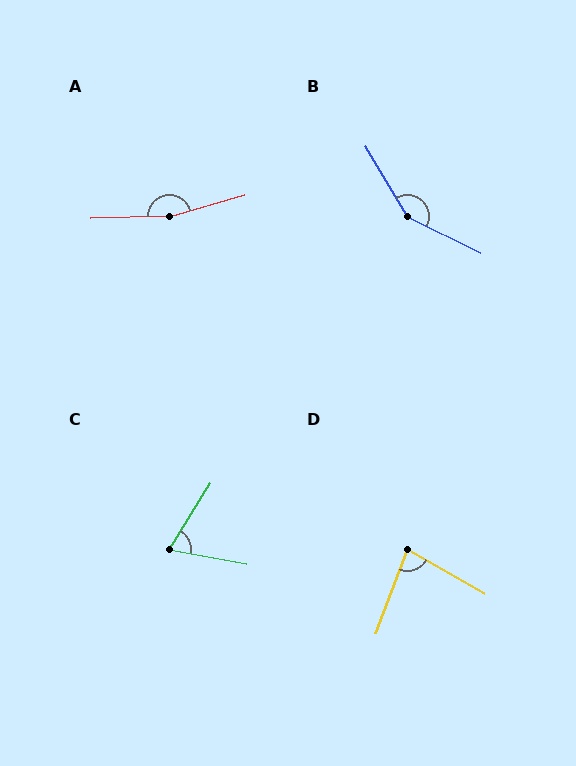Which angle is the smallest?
C, at approximately 68 degrees.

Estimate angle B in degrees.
Approximately 147 degrees.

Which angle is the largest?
A, at approximately 165 degrees.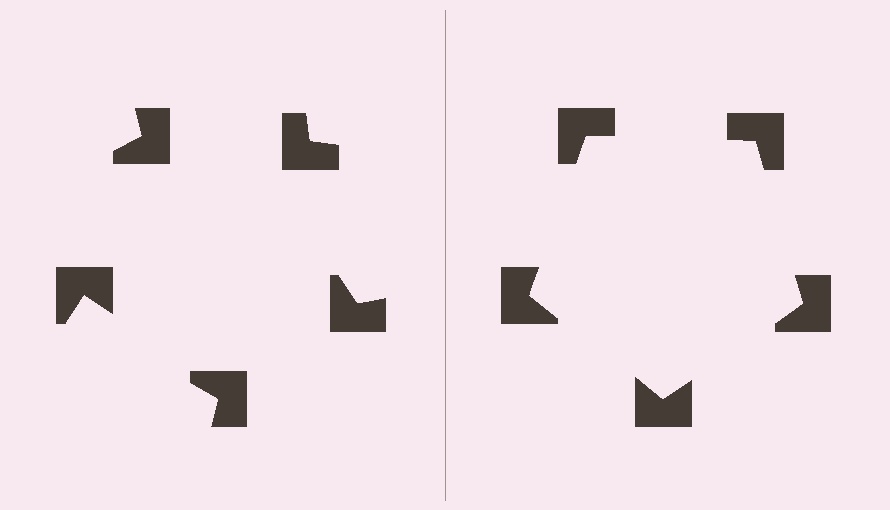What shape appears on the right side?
An illusory pentagon.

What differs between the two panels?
The notched squares are positioned identically on both sides; only the wedge orientations differ. On the right they align to a pentagon; on the left they are misaligned.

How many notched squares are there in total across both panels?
10 — 5 on each side.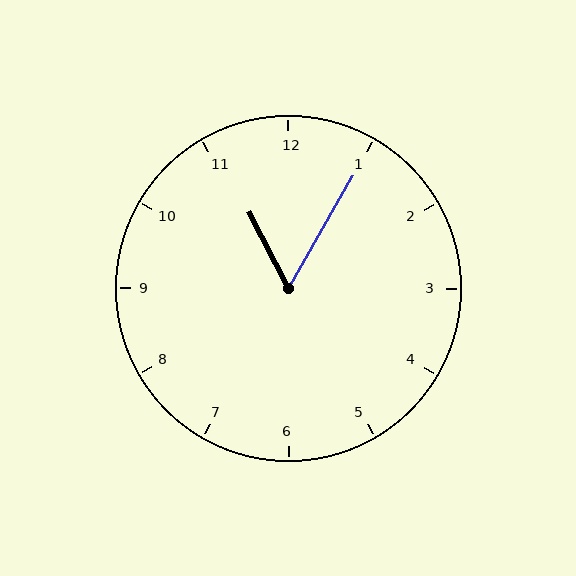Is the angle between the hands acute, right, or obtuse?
It is acute.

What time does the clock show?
11:05.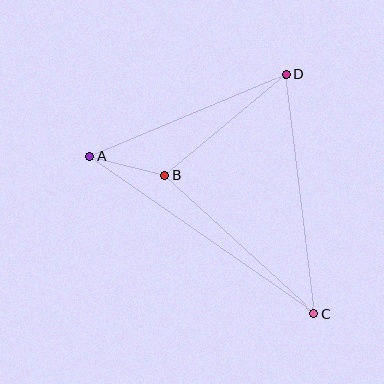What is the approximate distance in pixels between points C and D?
The distance between C and D is approximately 240 pixels.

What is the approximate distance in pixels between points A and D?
The distance between A and D is approximately 212 pixels.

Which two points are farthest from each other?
Points A and C are farthest from each other.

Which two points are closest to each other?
Points A and B are closest to each other.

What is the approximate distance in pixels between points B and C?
The distance between B and C is approximately 204 pixels.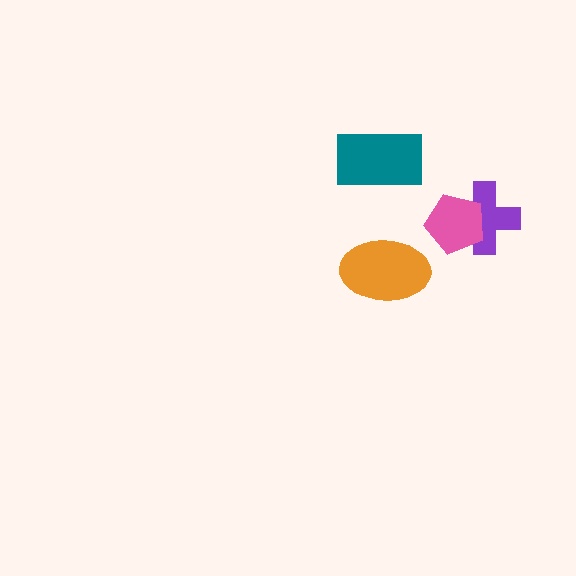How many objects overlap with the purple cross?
1 object overlaps with the purple cross.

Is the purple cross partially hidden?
Yes, it is partially covered by another shape.